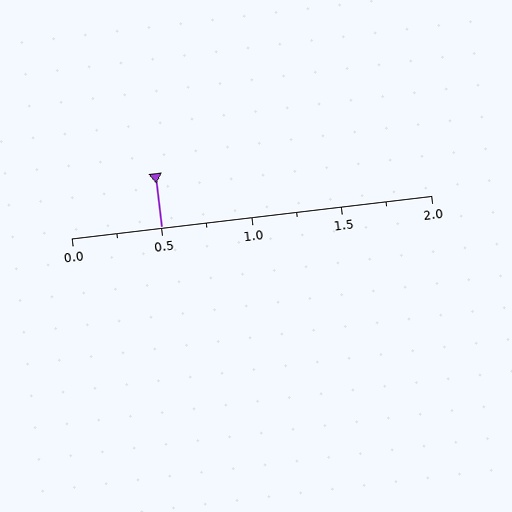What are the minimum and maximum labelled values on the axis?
The axis runs from 0.0 to 2.0.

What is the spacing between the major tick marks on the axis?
The major ticks are spaced 0.5 apart.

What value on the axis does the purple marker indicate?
The marker indicates approximately 0.5.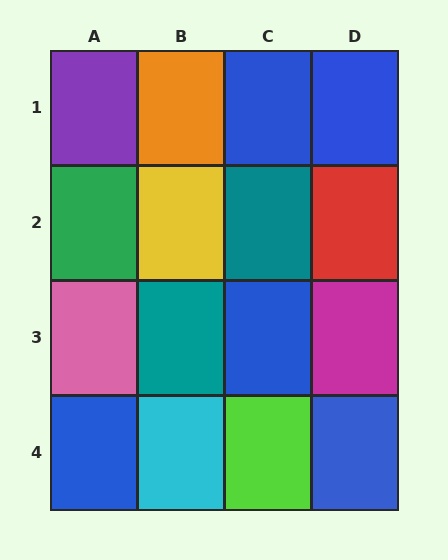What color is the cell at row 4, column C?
Lime.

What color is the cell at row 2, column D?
Red.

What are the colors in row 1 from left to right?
Purple, orange, blue, blue.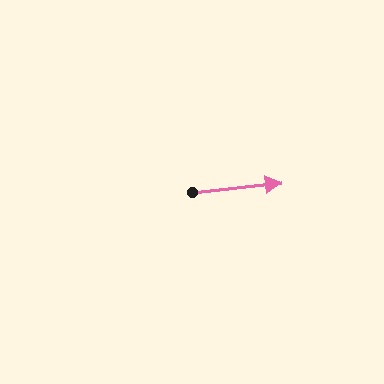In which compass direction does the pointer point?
East.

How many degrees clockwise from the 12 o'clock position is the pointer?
Approximately 84 degrees.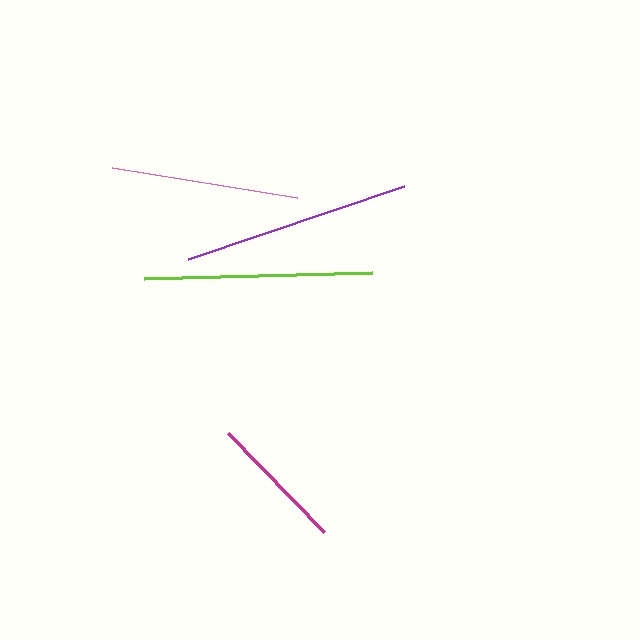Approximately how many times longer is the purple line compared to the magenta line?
The purple line is approximately 1.7 times the length of the magenta line.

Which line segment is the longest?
The lime line is the longest at approximately 228 pixels.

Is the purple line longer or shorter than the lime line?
The lime line is longer than the purple line.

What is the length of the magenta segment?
The magenta segment is approximately 137 pixels long.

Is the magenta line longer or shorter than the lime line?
The lime line is longer than the magenta line.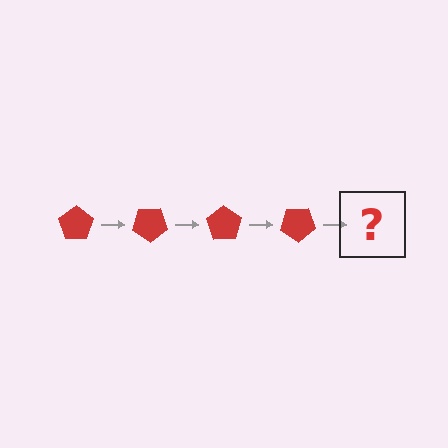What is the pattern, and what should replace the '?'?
The pattern is that the pentagon rotates 35 degrees each step. The '?' should be a red pentagon rotated 140 degrees.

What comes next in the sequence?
The next element should be a red pentagon rotated 140 degrees.